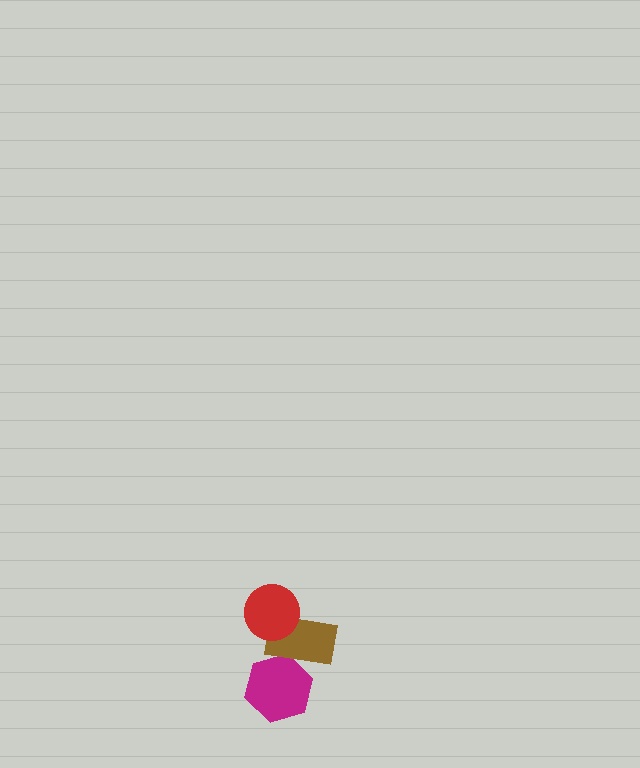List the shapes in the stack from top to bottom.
From top to bottom: the red circle, the brown rectangle, the magenta hexagon.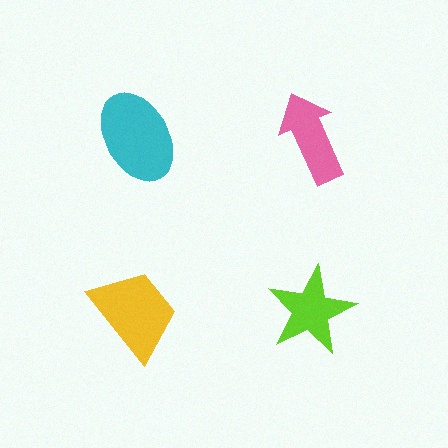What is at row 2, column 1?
A yellow trapezoid.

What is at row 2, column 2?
A lime star.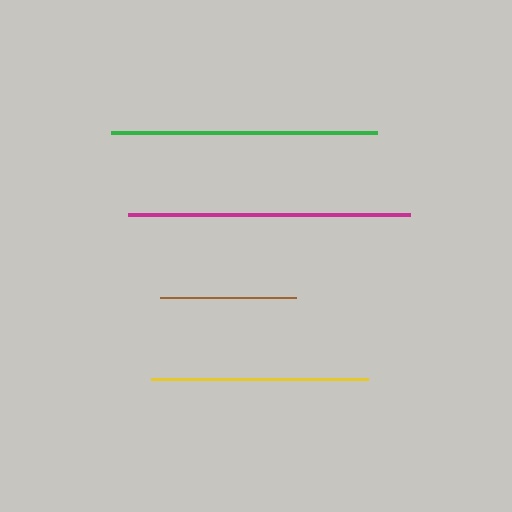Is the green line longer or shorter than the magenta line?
The magenta line is longer than the green line.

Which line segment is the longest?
The magenta line is the longest at approximately 282 pixels.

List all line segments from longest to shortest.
From longest to shortest: magenta, green, yellow, brown.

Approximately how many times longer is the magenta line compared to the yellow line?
The magenta line is approximately 1.3 times the length of the yellow line.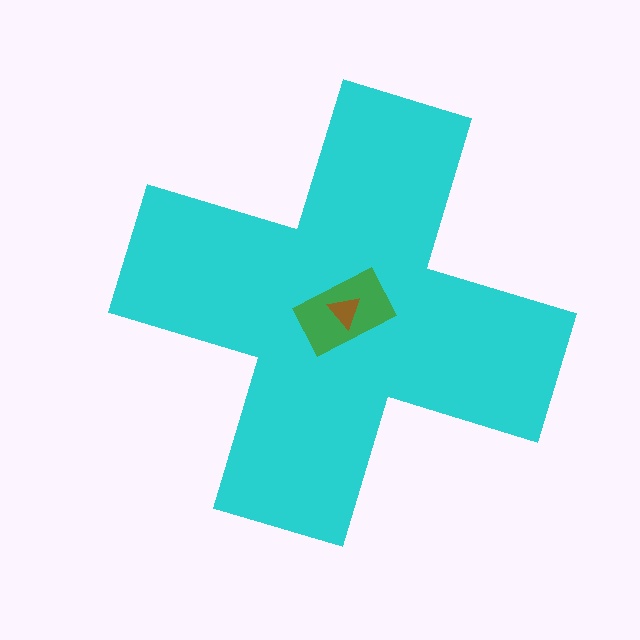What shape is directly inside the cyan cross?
The green rectangle.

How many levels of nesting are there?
3.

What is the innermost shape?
The brown triangle.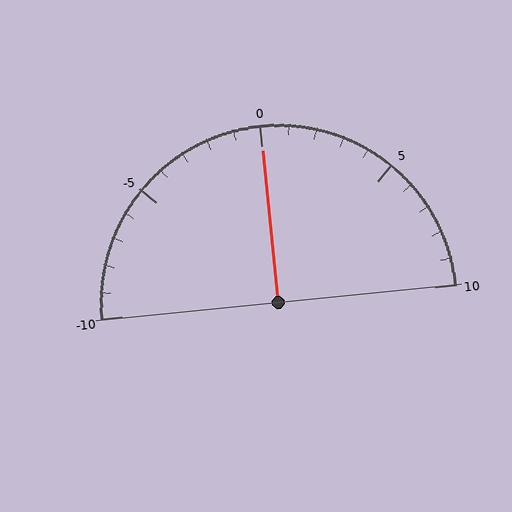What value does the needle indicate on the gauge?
The needle indicates approximately 0.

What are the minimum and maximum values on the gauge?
The gauge ranges from -10 to 10.